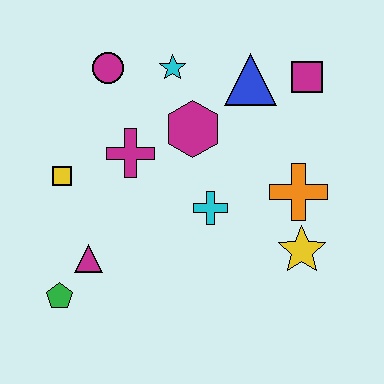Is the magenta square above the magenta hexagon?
Yes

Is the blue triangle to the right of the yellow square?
Yes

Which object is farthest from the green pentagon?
The magenta square is farthest from the green pentagon.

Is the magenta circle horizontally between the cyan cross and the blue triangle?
No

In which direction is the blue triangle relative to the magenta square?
The blue triangle is to the left of the magenta square.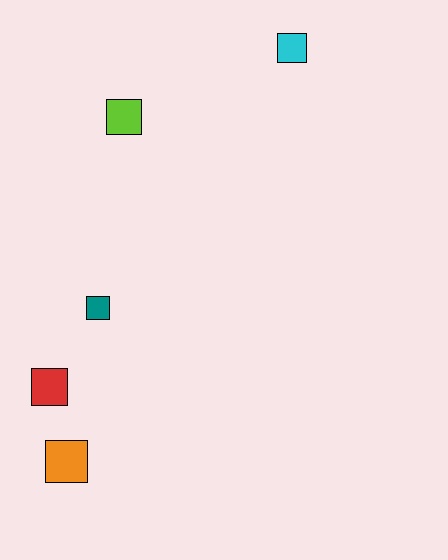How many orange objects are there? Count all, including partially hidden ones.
There is 1 orange object.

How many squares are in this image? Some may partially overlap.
There are 5 squares.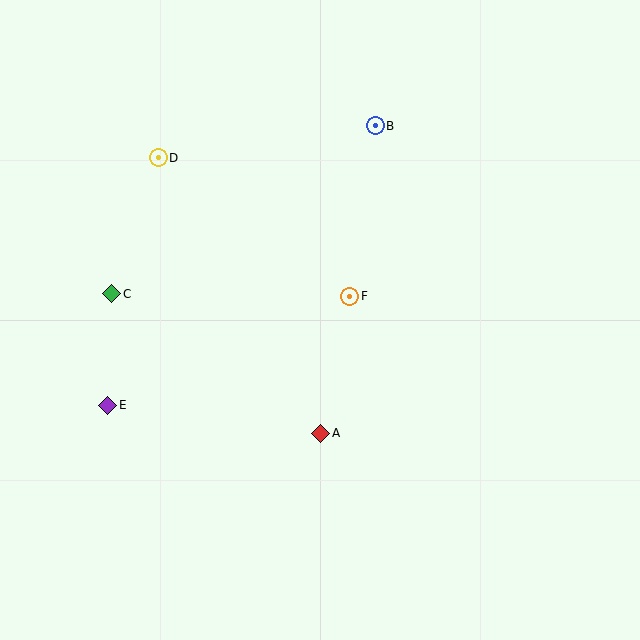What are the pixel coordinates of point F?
Point F is at (350, 296).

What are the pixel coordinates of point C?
Point C is at (112, 294).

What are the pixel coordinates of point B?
Point B is at (375, 126).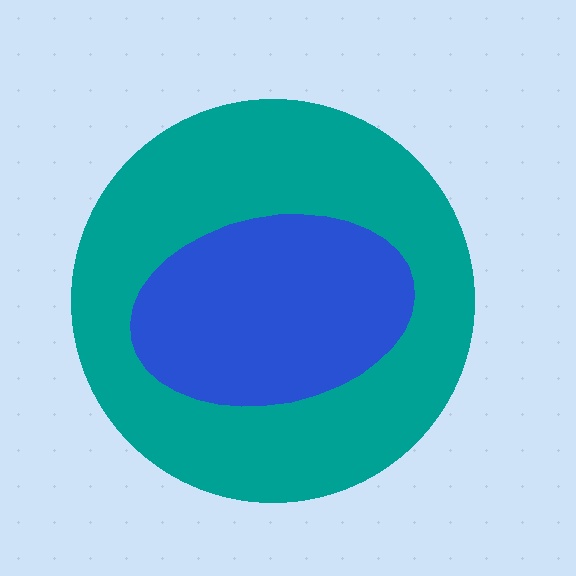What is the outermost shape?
The teal circle.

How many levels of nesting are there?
2.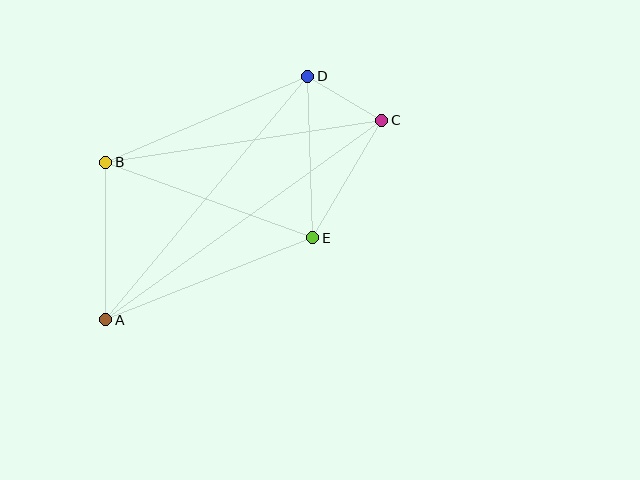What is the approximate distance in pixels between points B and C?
The distance between B and C is approximately 279 pixels.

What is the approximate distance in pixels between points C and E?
The distance between C and E is approximately 136 pixels.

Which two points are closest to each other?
Points C and D are closest to each other.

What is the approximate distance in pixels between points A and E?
The distance between A and E is approximately 223 pixels.